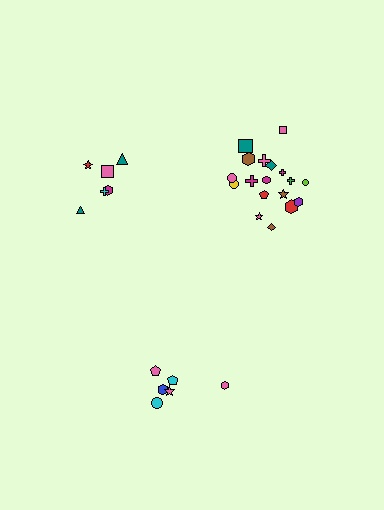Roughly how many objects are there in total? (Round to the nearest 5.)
Roughly 30 objects in total.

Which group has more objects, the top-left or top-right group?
The top-right group.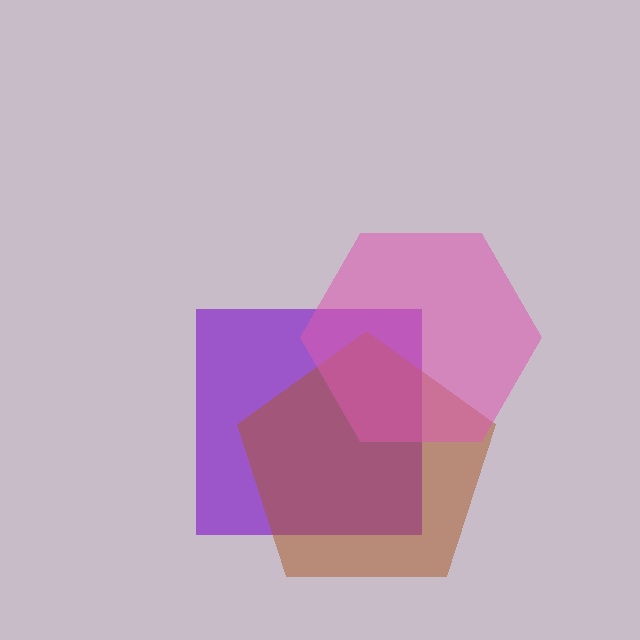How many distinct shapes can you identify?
There are 3 distinct shapes: a purple square, a brown pentagon, a pink hexagon.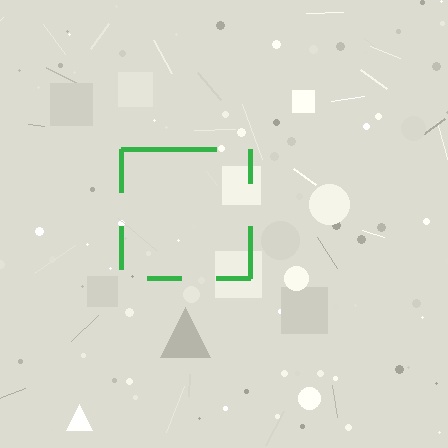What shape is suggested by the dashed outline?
The dashed outline suggests a square.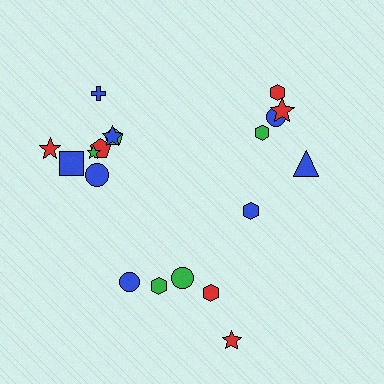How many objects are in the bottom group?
There are 5 objects.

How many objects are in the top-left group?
There are 8 objects.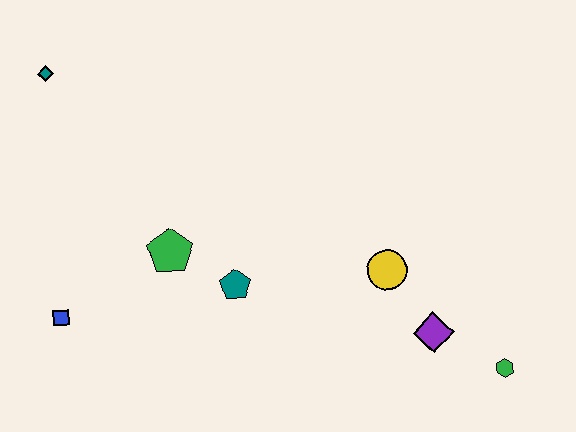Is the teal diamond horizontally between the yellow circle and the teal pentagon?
No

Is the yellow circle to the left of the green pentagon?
No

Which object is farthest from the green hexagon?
The teal diamond is farthest from the green hexagon.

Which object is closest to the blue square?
The green pentagon is closest to the blue square.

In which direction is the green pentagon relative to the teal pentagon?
The green pentagon is to the left of the teal pentagon.